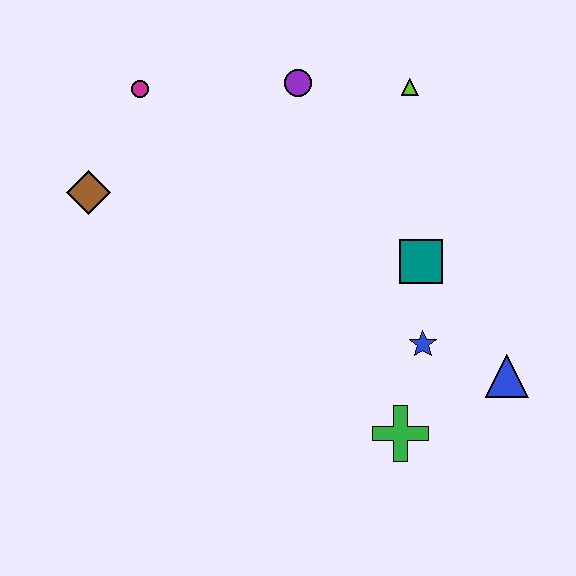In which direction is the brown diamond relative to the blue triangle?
The brown diamond is to the left of the blue triangle.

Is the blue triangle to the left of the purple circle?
No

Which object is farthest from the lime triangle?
The green cross is farthest from the lime triangle.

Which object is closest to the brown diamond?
The magenta circle is closest to the brown diamond.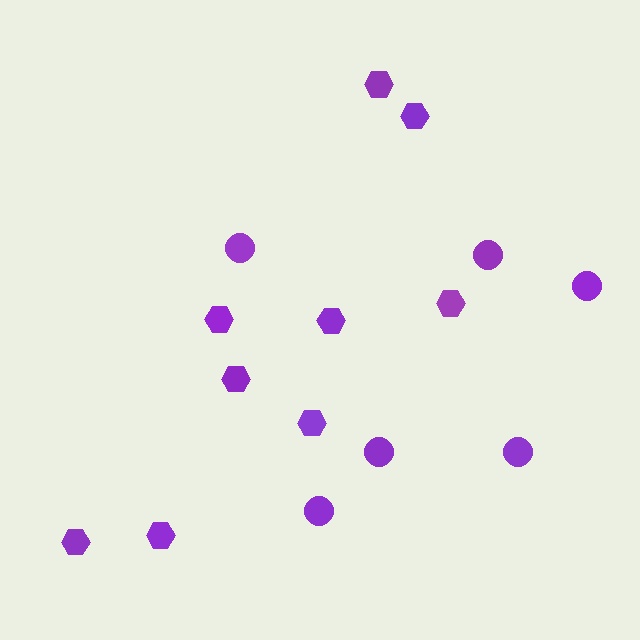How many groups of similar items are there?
There are 2 groups: one group of circles (6) and one group of hexagons (9).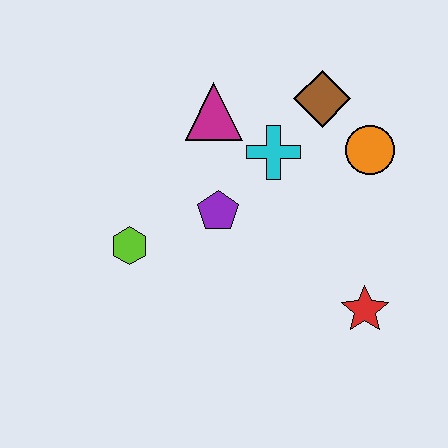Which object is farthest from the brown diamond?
The lime hexagon is farthest from the brown diamond.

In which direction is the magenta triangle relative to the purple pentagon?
The magenta triangle is above the purple pentagon.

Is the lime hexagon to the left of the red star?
Yes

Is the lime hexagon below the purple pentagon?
Yes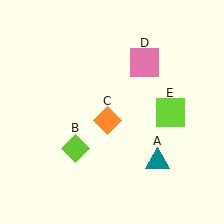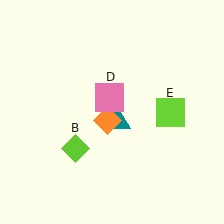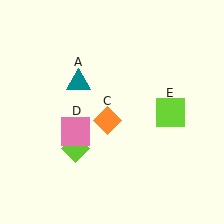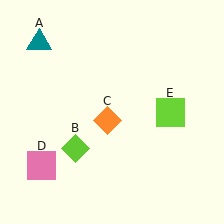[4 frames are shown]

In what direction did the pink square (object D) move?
The pink square (object D) moved down and to the left.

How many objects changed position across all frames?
2 objects changed position: teal triangle (object A), pink square (object D).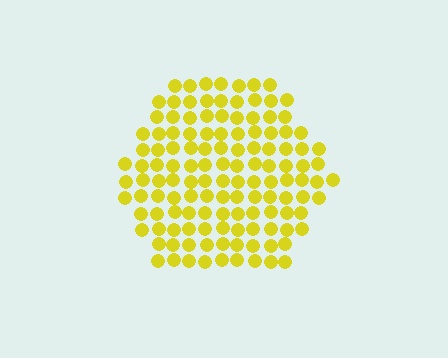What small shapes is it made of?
It is made of small circles.